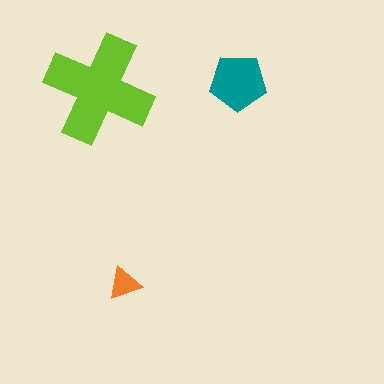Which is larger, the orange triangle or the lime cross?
The lime cross.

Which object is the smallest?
The orange triangle.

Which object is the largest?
The lime cross.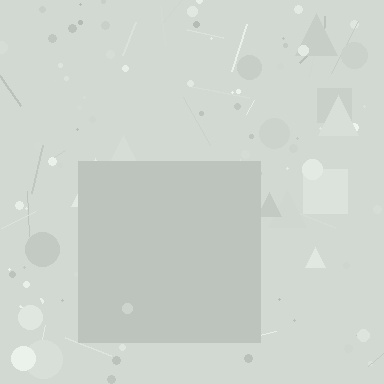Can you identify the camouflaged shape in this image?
The camouflaged shape is a square.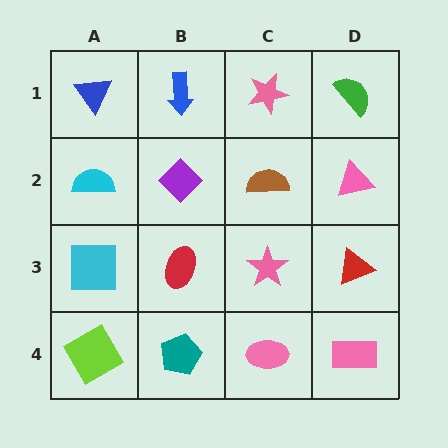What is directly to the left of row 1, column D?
A pink star.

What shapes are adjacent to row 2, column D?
A green semicircle (row 1, column D), a red triangle (row 3, column D), a brown semicircle (row 2, column C).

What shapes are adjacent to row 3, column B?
A purple diamond (row 2, column B), a teal pentagon (row 4, column B), a cyan square (row 3, column A), a pink star (row 3, column C).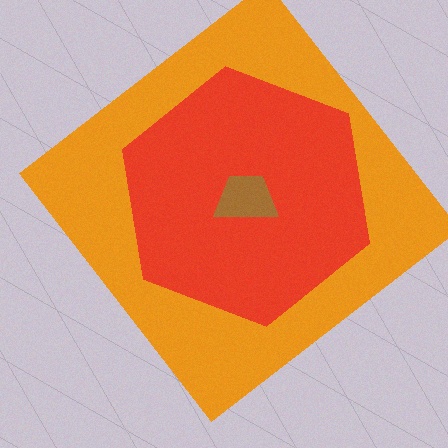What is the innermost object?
The brown trapezoid.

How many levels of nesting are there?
3.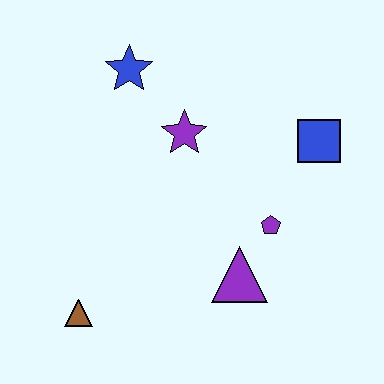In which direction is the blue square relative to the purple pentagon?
The blue square is above the purple pentagon.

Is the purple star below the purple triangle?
No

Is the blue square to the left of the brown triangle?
No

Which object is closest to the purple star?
The blue star is closest to the purple star.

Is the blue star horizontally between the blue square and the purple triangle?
No